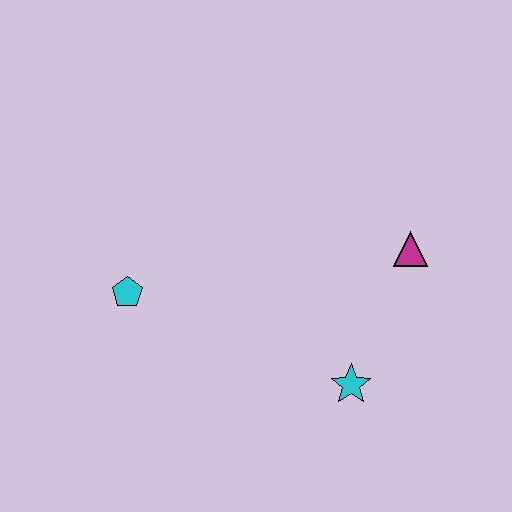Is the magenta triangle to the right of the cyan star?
Yes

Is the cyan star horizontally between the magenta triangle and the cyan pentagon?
Yes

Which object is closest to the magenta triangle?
The cyan star is closest to the magenta triangle.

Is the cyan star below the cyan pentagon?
Yes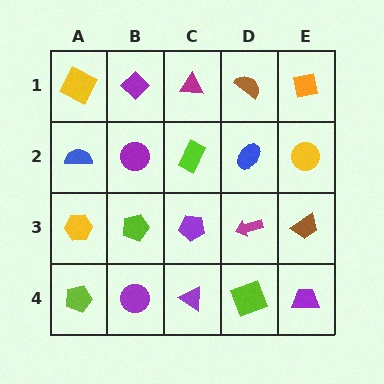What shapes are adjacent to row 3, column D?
A blue ellipse (row 2, column D), a lime square (row 4, column D), a purple pentagon (row 3, column C), a brown trapezoid (row 3, column E).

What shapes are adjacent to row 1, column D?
A blue ellipse (row 2, column D), a magenta triangle (row 1, column C), an orange square (row 1, column E).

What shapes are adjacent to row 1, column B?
A purple circle (row 2, column B), a yellow square (row 1, column A), a magenta triangle (row 1, column C).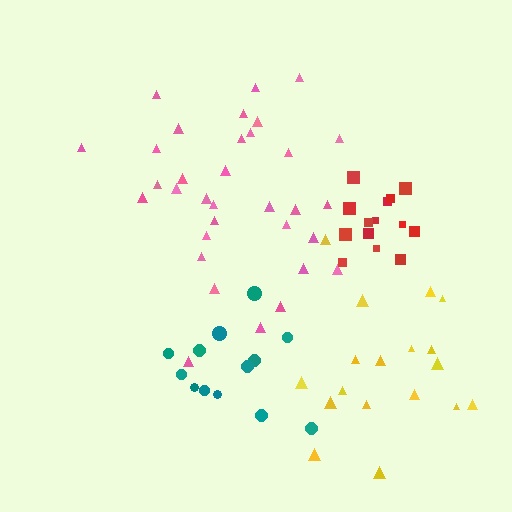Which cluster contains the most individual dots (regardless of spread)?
Pink (33).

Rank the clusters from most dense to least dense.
red, teal, pink, yellow.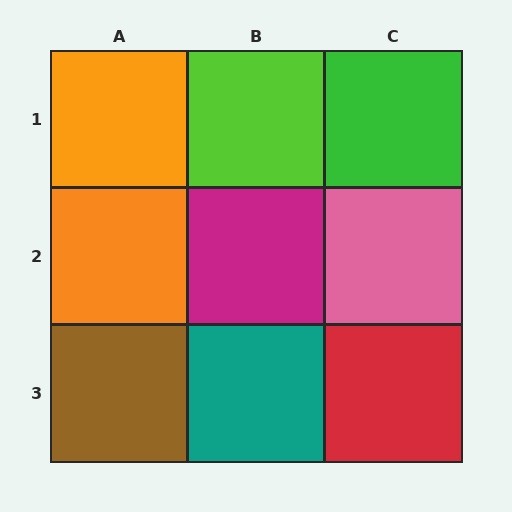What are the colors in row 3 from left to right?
Brown, teal, red.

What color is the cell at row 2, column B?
Magenta.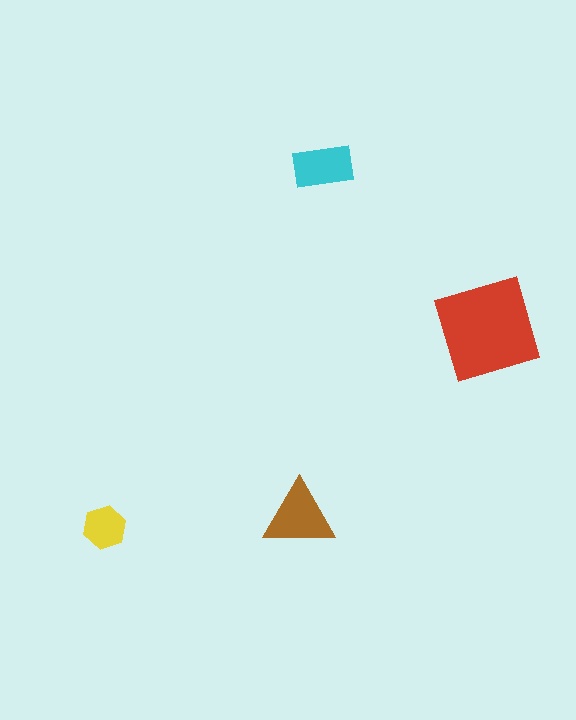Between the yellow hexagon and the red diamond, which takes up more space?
The red diamond.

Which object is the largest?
The red diamond.